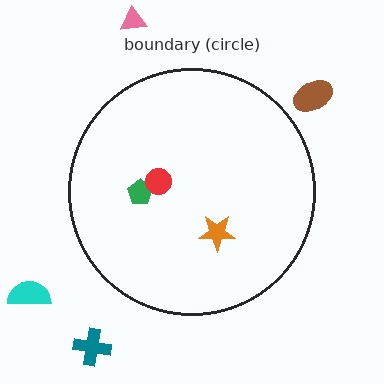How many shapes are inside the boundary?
3 inside, 4 outside.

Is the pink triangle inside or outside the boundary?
Outside.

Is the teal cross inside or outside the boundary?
Outside.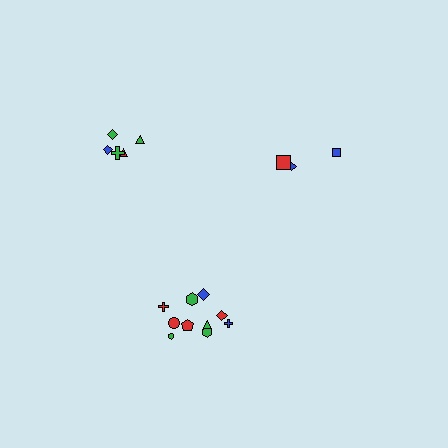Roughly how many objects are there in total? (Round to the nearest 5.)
Roughly 20 objects in total.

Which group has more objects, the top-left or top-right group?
The top-left group.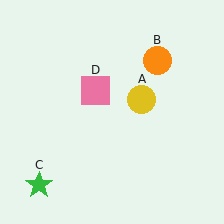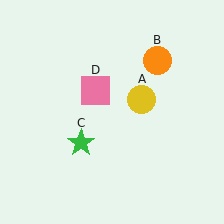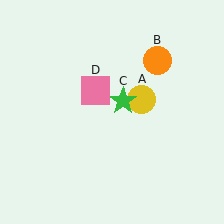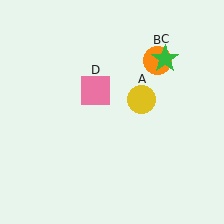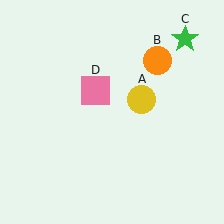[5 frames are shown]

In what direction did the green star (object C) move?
The green star (object C) moved up and to the right.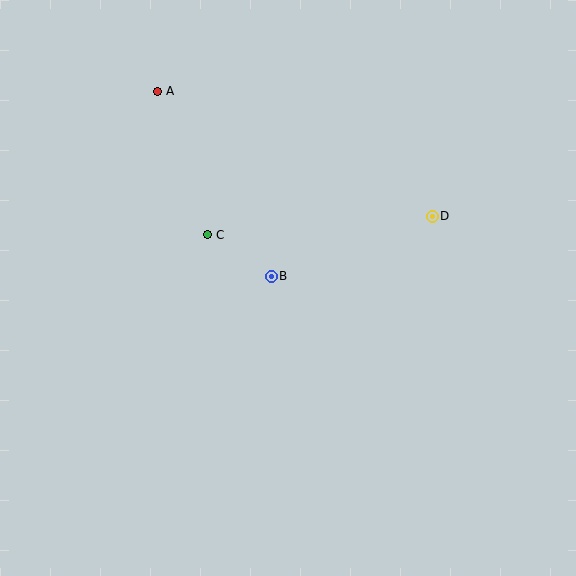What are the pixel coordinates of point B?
Point B is at (271, 276).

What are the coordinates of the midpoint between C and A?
The midpoint between C and A is at (183, 163).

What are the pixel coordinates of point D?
Point D is at (432, 216).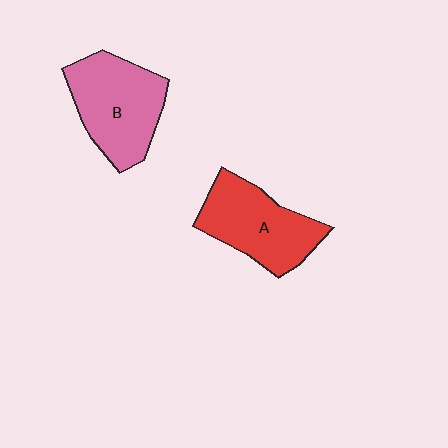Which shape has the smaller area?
Shape A (red).